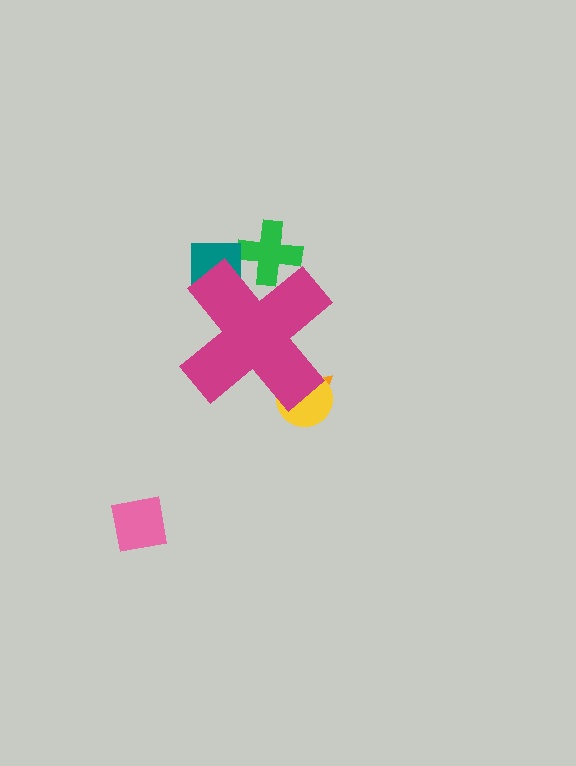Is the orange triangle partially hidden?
Yes, the orange triangle is partially hidden behind the magenta cross.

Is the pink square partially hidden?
No, the pink square is fully visible.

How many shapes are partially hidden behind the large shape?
4 shapes are partially hidden.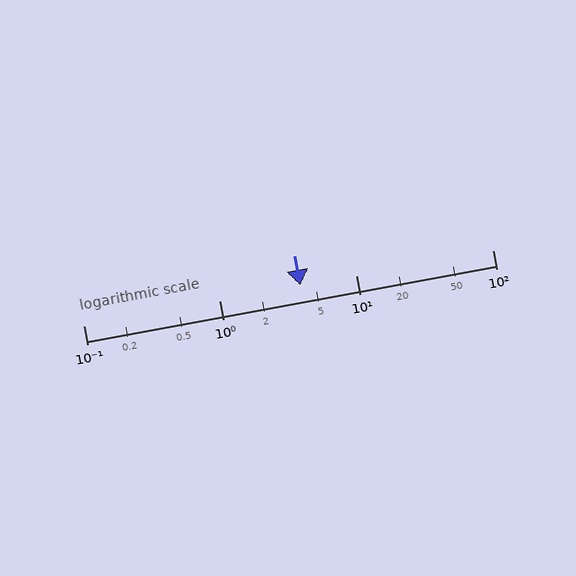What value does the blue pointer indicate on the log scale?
The pointer indicates approximately 3.9.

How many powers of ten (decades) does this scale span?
The scale spans 3 decades, from 0.1 to 100.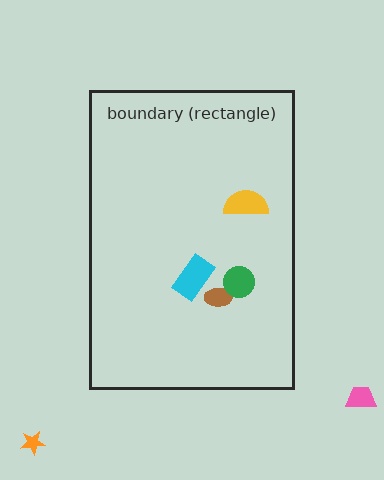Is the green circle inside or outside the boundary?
Inside.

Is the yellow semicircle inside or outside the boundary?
Inside.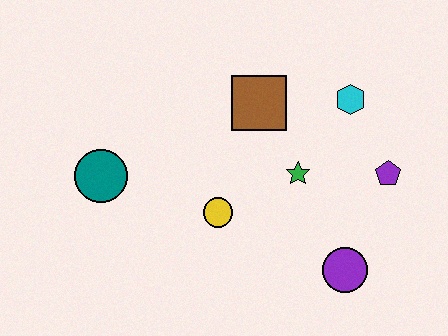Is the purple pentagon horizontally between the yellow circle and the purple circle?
No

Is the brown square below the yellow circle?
No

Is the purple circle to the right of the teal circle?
Yes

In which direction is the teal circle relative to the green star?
The teal circle is to the left of the green star.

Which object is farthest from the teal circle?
The purple pentagon is farthest from the teal circle.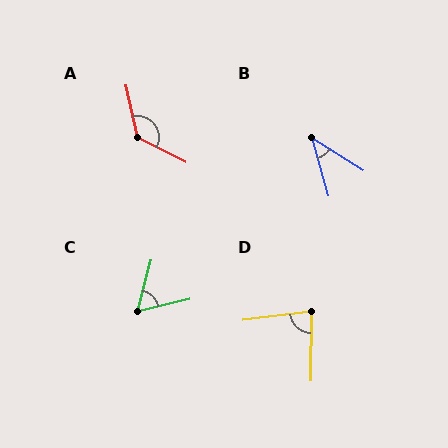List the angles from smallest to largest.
B (42°), C (62°), D (82°), A (130°).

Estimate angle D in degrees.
Approximately 82 degrees.